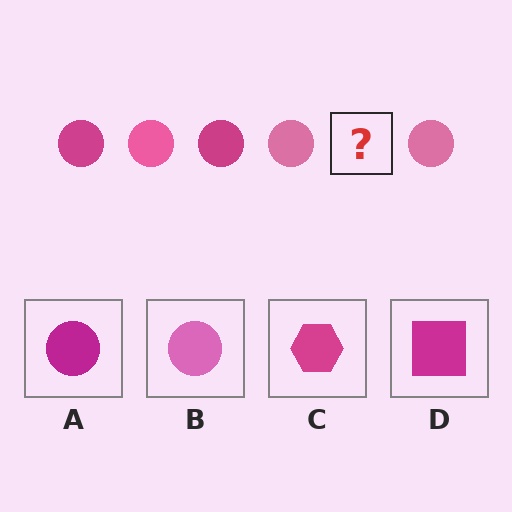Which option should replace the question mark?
Option A.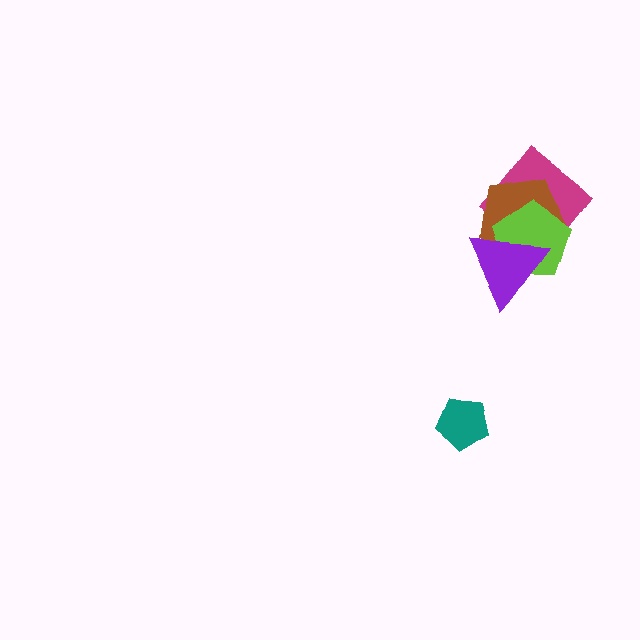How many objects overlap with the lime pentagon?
3 objects overlap with the lime pentagon.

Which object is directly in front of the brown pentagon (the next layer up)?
The lime pentagon is directly in front of the brown pentagon.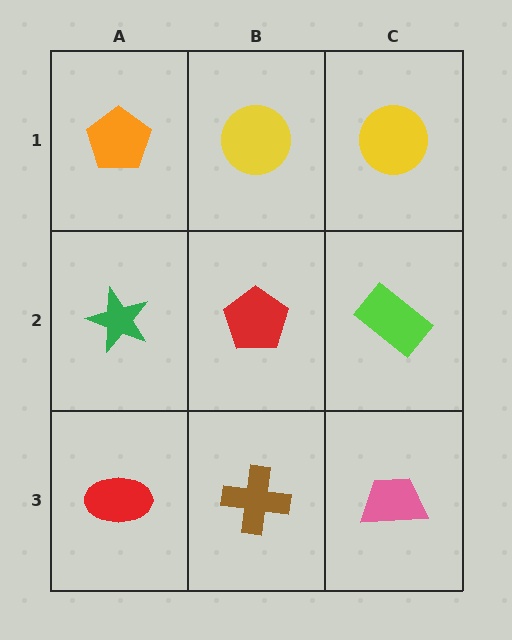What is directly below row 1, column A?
A green star.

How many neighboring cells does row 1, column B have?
3.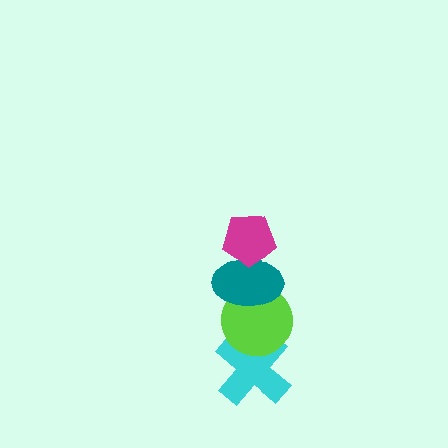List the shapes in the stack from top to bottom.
From top to bottom: the magenta pentagon, the teal ellipse, the lime circle, the cyan cross.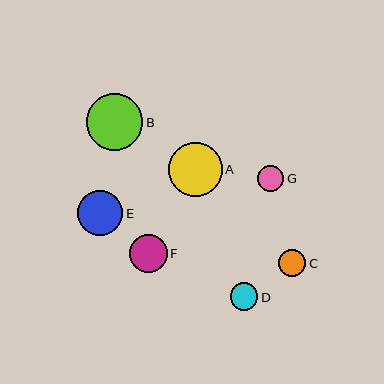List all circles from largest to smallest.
From largest to smallest: B, A, E, F, D, C, G.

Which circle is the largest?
Circle B is the largest with a size of approximately 57 pixels.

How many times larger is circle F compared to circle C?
Circle F is approximately 1.4 times the size of circle C.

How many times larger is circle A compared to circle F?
Circle A is approximately 1.4 times the size of circle F.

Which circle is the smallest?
Circle G is the smallest with a size of approximately 26 pixels.